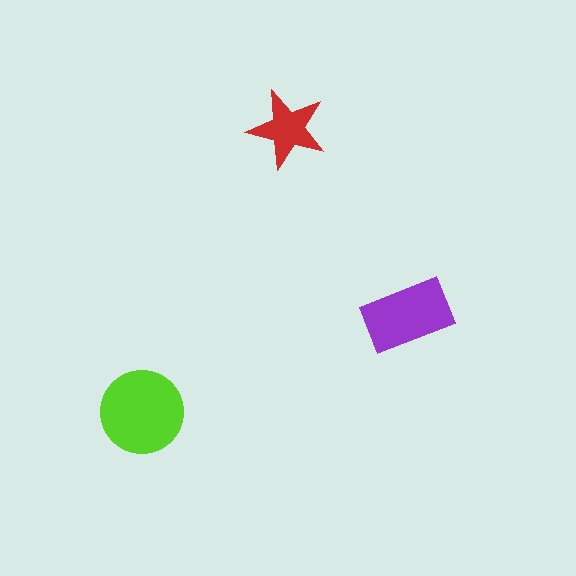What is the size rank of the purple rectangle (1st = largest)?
2nd.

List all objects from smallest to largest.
The red star, the purple rectangle, the lime circle.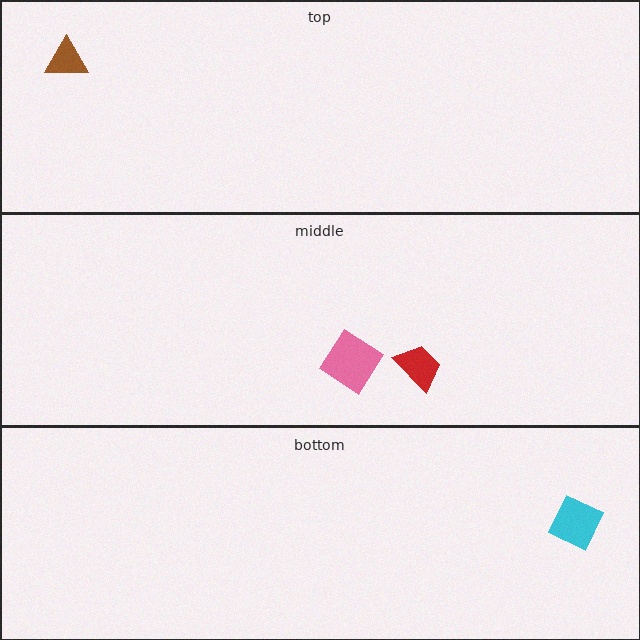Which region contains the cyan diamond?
The bottom region.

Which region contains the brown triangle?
The top region.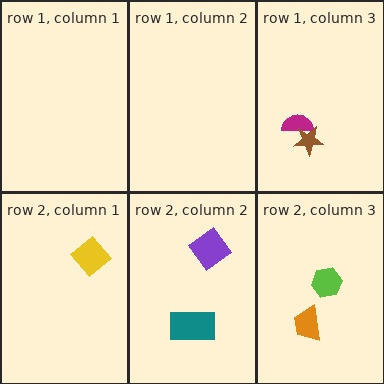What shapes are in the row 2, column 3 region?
The orange trapezoid, the lime hexagon.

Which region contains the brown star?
The row 1, column 3 region.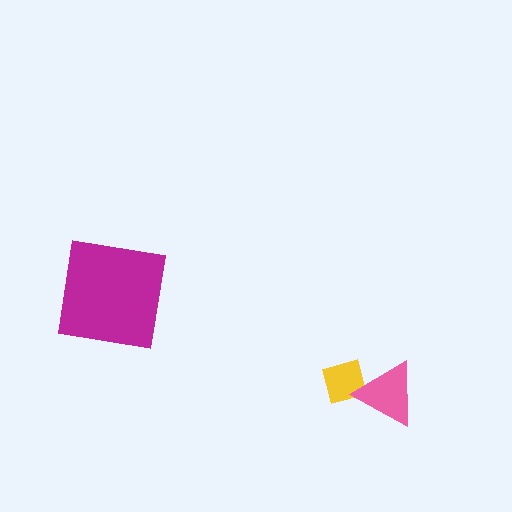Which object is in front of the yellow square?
The pink triangle is in front of the yellow square.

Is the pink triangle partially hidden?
No, no other shape covers it.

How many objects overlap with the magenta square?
0 objects overlap with the magenta square.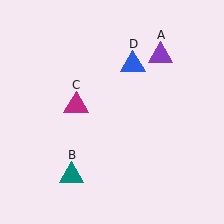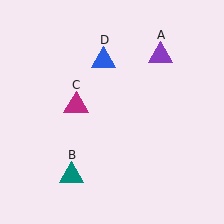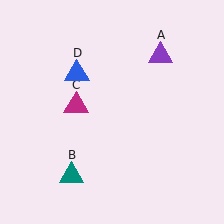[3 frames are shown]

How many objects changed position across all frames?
1 object changed position: blue triangle (object D).